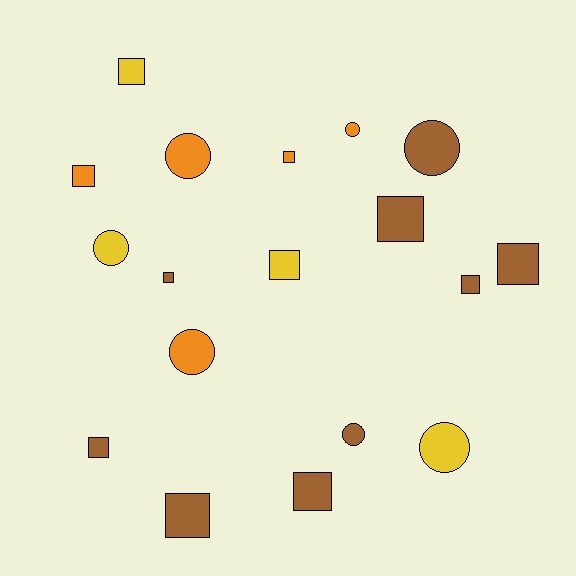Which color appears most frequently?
Brown, with 9 objects.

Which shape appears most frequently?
Square, with 11 objects.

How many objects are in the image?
There are 18 objects.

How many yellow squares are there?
There are 2 yellow squares.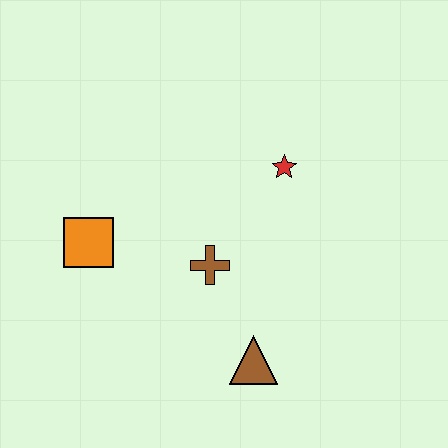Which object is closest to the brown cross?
The brown triangle is closest to the brown cross.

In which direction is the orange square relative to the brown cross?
The orange square is to the left of the brown cross.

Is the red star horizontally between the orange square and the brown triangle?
No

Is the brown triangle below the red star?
Yes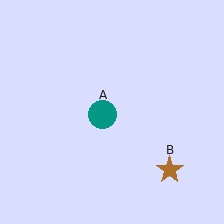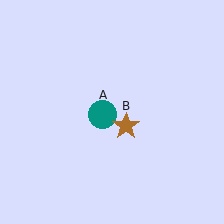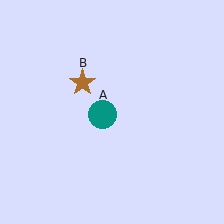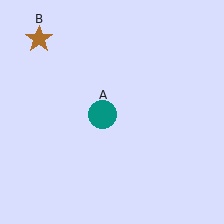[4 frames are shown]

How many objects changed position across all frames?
1 object changed position: brown star (object B).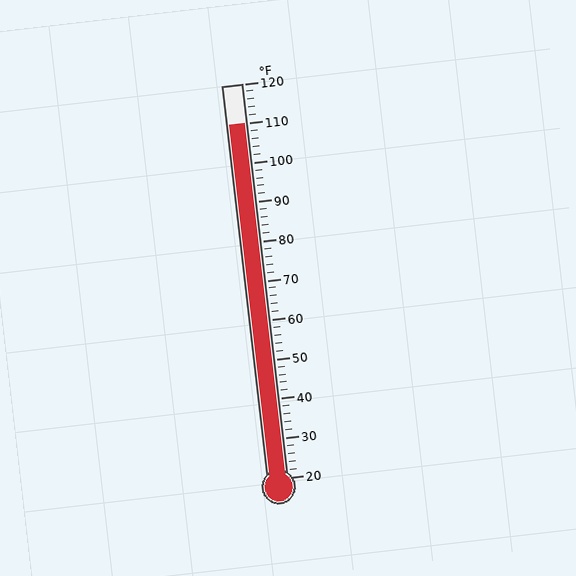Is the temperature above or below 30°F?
The temperature is above 30°F.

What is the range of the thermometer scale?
The thermometer scale ranges from 20°F to 120°F.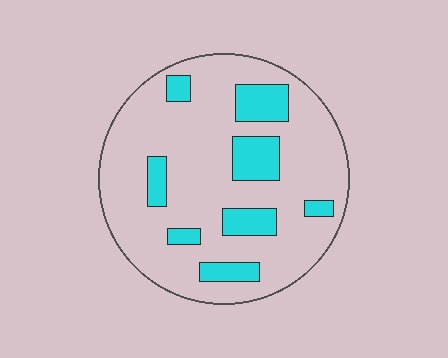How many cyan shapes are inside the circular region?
8.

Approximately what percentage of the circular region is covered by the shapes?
Approximately 20%.